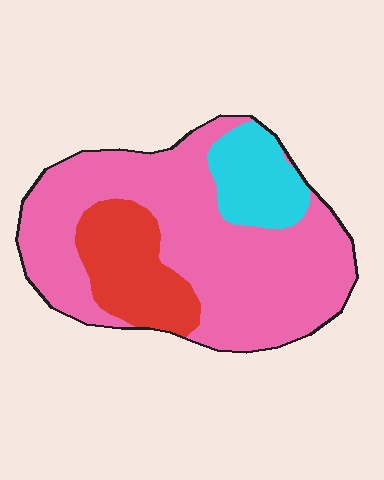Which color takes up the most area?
Pink, at roughly 65%.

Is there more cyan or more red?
Red.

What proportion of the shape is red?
Red takes up between a sixth and a third of the shape.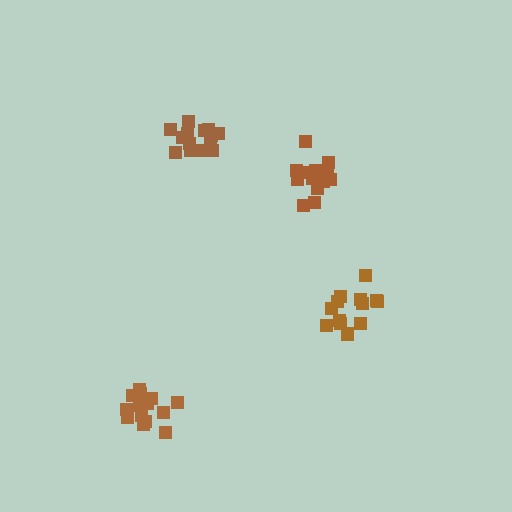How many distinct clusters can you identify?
There are 4 distinct clusters.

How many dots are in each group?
Group 1: 14 dots, Group 2: 14 dots, Group 3: 13 dots, Group 4: 15 dots (56 total).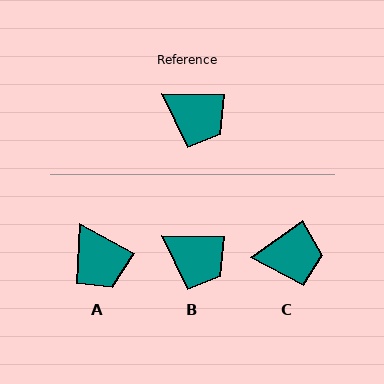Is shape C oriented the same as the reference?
No, it is off by about 36 degrees.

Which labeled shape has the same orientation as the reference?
B.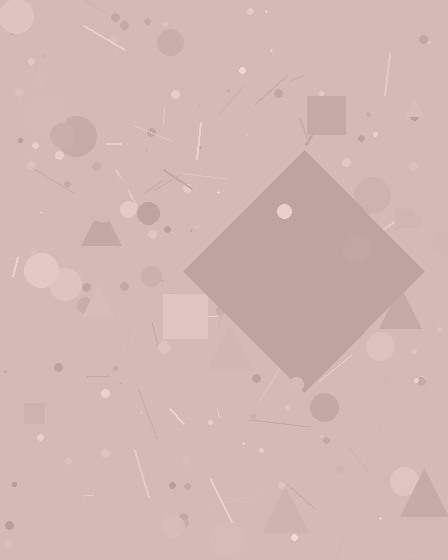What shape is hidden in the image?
A diamond is hidden in the image.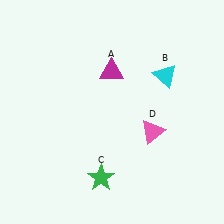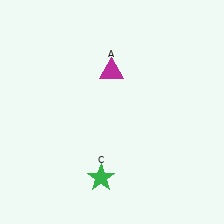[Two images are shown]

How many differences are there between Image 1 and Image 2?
There are 2 differences between the two images.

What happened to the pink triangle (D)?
The pink triangle (D) was removed in Image 2. It was in the bottom-right area of Image 1.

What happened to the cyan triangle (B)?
The cyan triangle (B) was removed in Image 2. It was in the top-right area of Image 1.